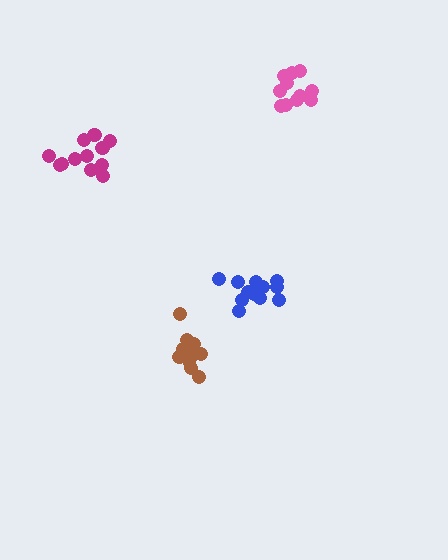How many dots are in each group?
Group 1: 12 dots, Group 2: 11 dots, Group 3: 15 dots, Group 4: 12 dots (50 total).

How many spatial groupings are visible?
There are 4 spatial groupings.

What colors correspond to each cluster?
The clusters are colored: magenta, pink, blue, brown.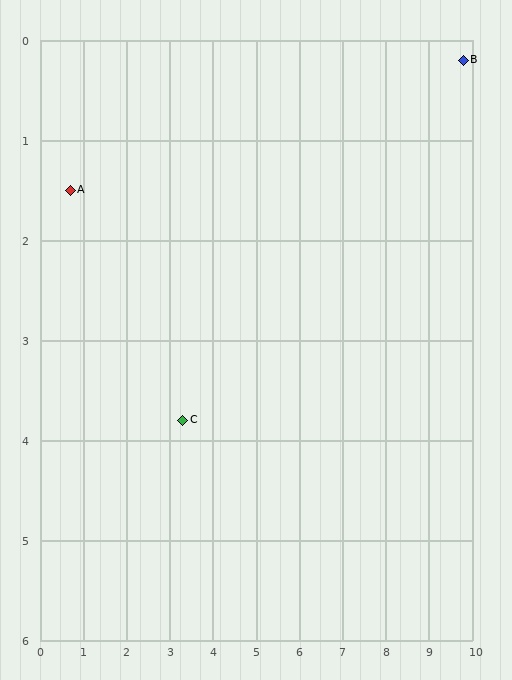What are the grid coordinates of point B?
Point B is at approximately (9.8, 0.2).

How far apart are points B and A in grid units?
Points B and A are about 9.2 grid units apart.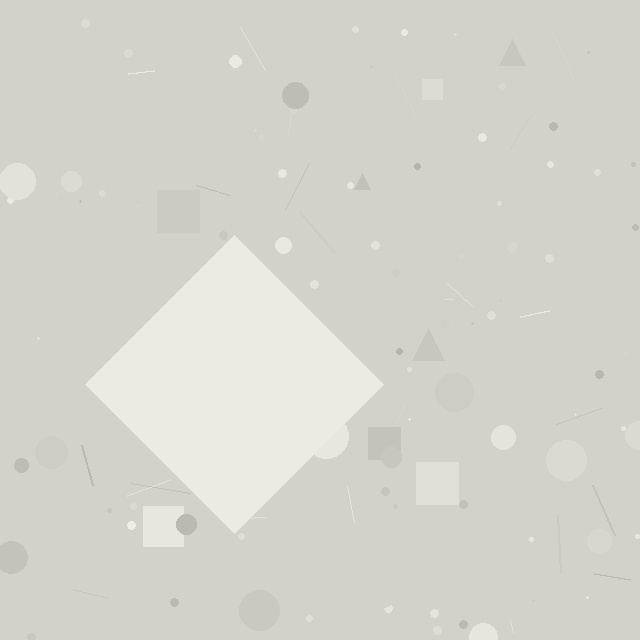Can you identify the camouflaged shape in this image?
The camouflaged shape is a diamond.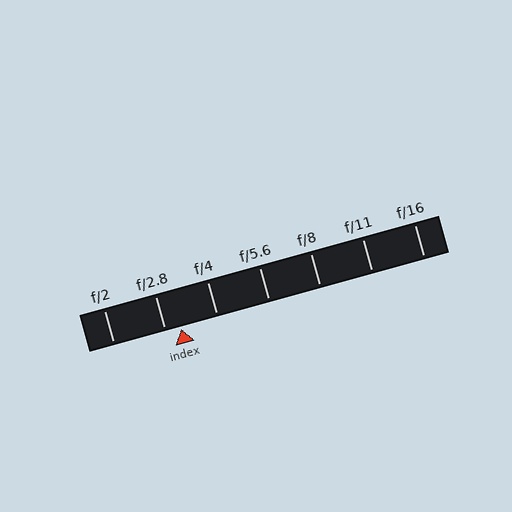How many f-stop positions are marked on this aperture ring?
There are 7 f-stop positions marked.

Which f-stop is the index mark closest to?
The index mark is closest to f/2.8.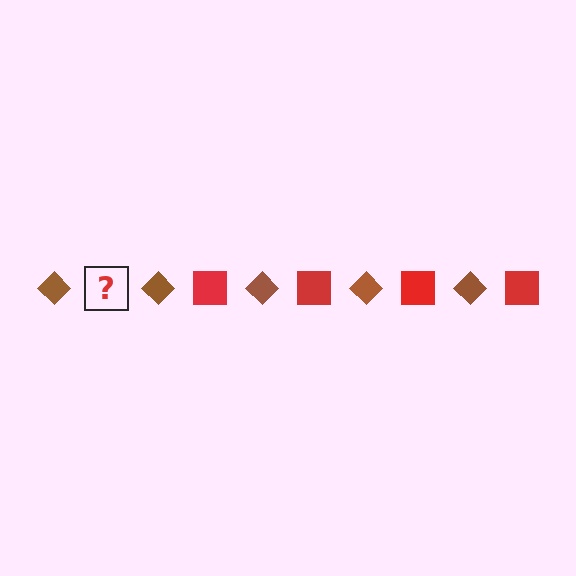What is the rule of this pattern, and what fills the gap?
The rule is that the pattern alternates between brown diamond and red square. The gap should be filled with a red square.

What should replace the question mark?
The question mark should be replaced with a red square.